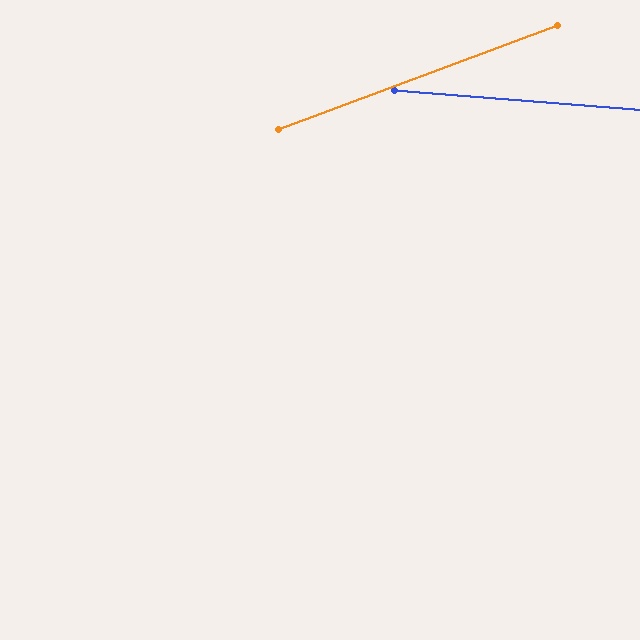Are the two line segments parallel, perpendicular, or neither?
Neither parallel nor perpendicular — they differ by about 25°.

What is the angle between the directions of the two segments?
Approximately 25 degrees.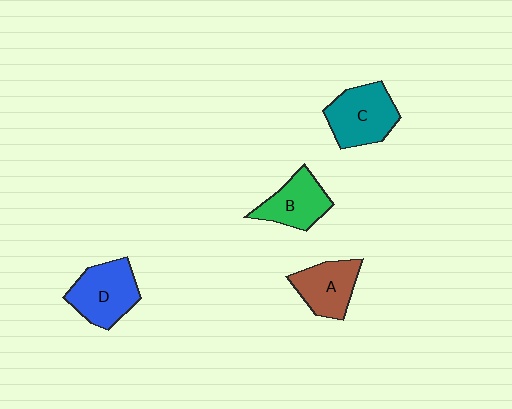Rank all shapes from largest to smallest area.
From largest to smallest: C (teal), D (blue), A (brown), B (green).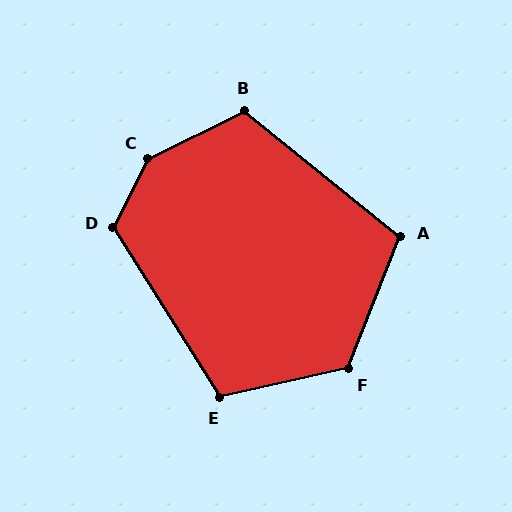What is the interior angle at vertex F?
Approximately 124 degrees (obtuse).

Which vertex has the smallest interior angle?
A, at approximately 108 degrees.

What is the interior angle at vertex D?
Approximately 121 degrees (obtuse).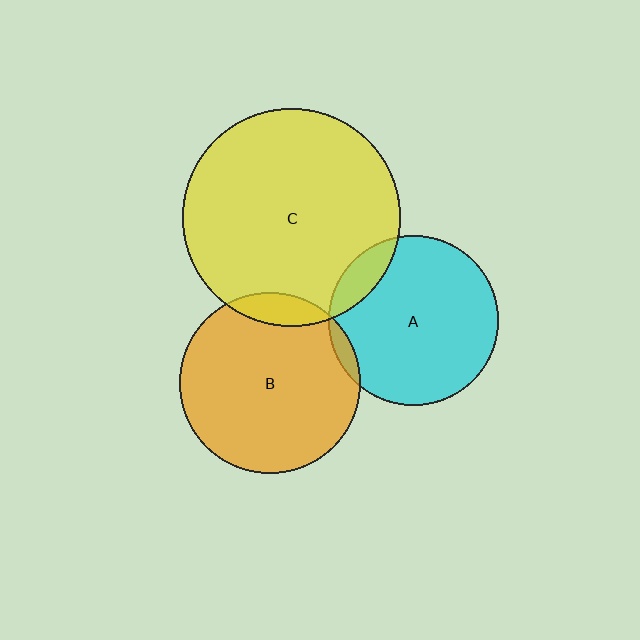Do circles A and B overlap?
Yes.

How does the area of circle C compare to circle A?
Approximately 1.6 times.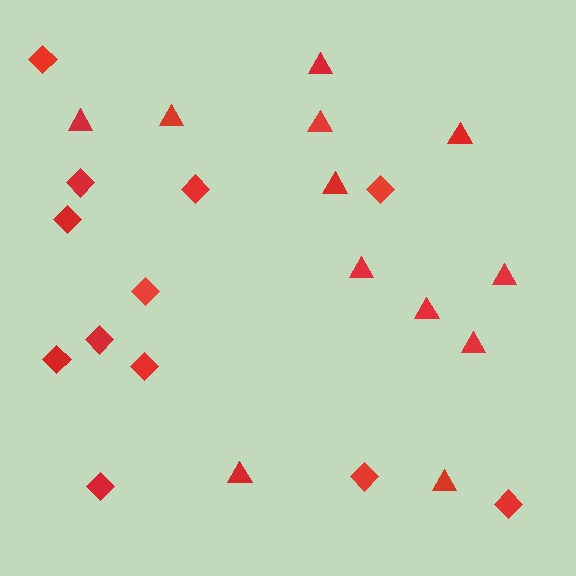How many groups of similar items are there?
There are 2 groups: one group of triangles (12) and one group of diamonds (12).